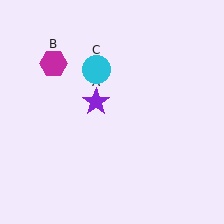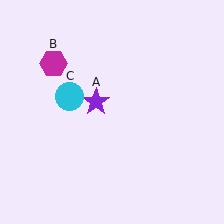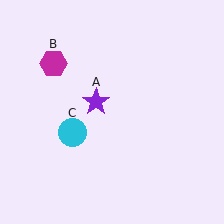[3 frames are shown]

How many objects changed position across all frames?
1 object changed position: cyan circle (object C).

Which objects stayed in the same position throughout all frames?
Purple star (object A) and magenta hexagon (object B) remained stationary.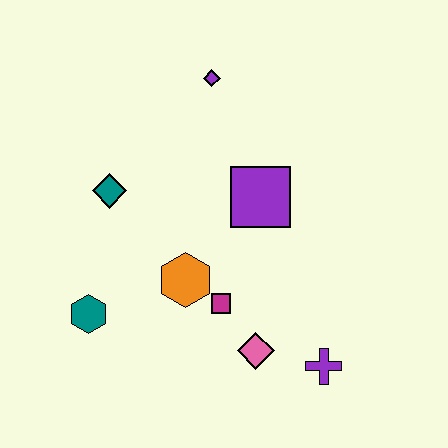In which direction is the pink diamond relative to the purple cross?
The pink diamond is to the left of the purple cross.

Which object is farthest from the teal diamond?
The purple cross is farthest from the teal diamond.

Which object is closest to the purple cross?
The pink diamond is closest to the purple cross.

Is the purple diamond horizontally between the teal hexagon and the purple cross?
Yes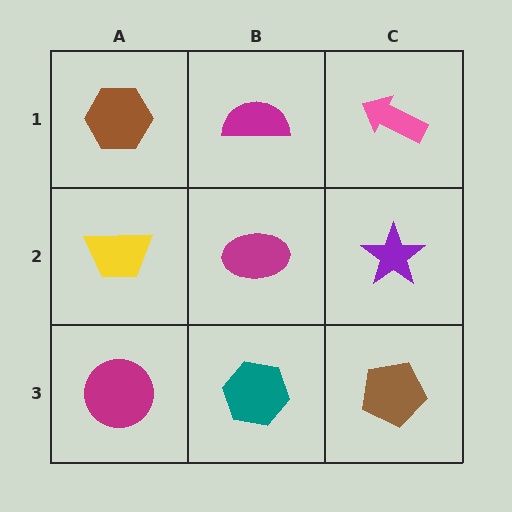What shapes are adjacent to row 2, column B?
A magenta semicircle (row 1, column B), a teal hexagon (row 3, column B), a yellow trapezoid (row 2, column A), a purple star (row 2, column C).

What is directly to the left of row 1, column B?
A brown hexagon.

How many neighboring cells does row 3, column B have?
3.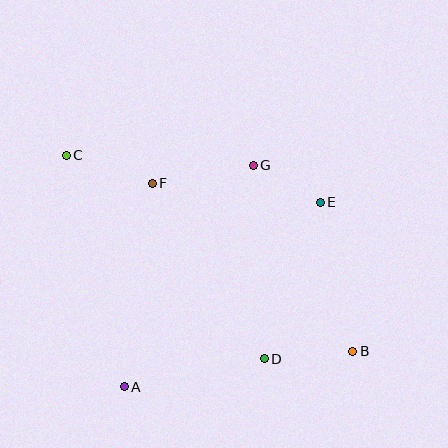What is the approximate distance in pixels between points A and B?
The distance between A and B is approximately 231 pixels.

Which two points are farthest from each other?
Points B and C are farthest from each other.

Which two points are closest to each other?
Points E and G are closest to each other.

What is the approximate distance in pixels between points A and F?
The distance between A and F is approximately 205 pixels.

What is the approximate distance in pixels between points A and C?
The distance between A and C is approximately 238 pixels.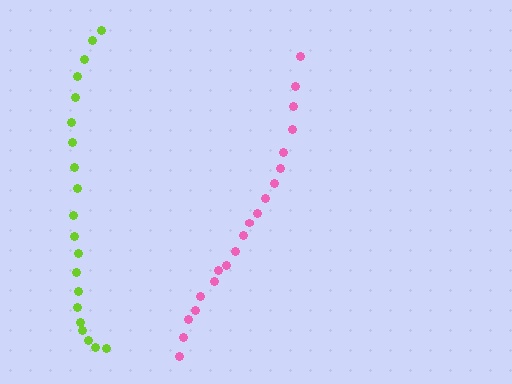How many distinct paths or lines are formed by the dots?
There are 2 distinct paths.